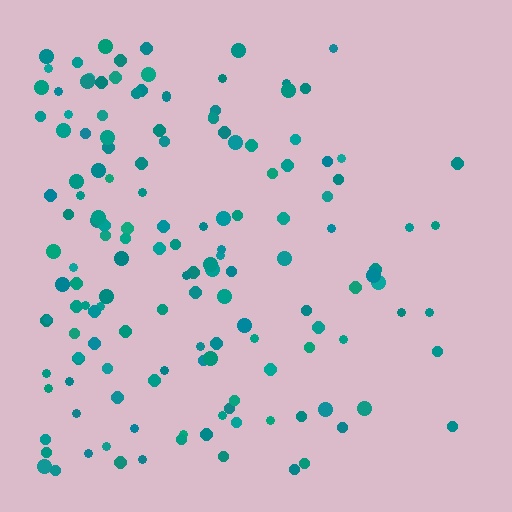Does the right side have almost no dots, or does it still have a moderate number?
Still a moderate number, just noticeably fewer than the left.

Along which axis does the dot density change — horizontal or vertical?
Horizontal.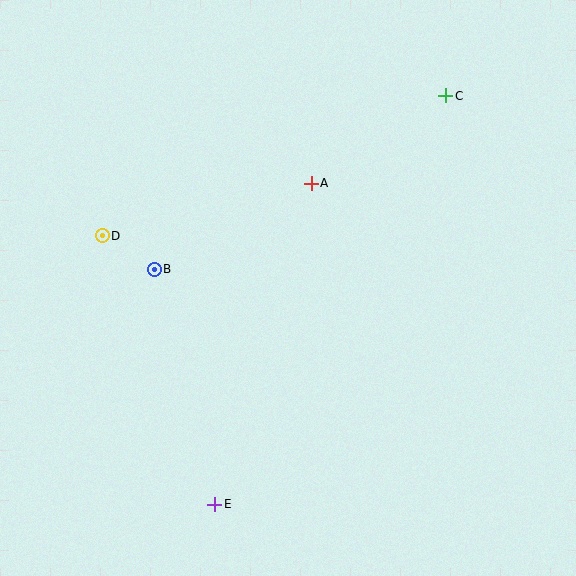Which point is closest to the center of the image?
Point A at (311, 183) is closest to the center.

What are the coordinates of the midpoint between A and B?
The midpoint between A and B is at (233, 226).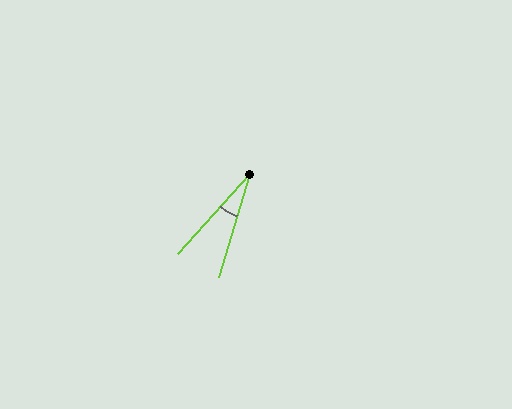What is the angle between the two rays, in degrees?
Approximately 26 degrees.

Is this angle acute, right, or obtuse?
It is acute.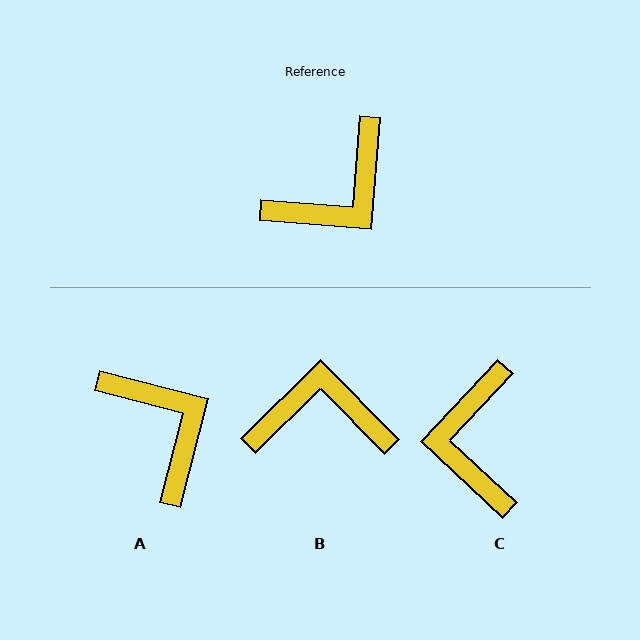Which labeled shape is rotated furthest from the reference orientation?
B, about 139 degrees away.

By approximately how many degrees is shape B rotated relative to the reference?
Approximately 139 degrees counter-clockwise.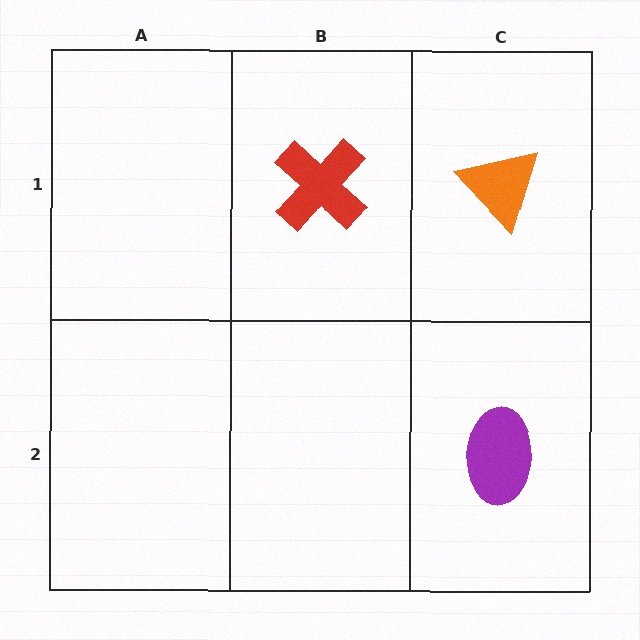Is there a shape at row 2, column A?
No, that cell is empty.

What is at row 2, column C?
A purple ellipse.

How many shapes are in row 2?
1 shape.